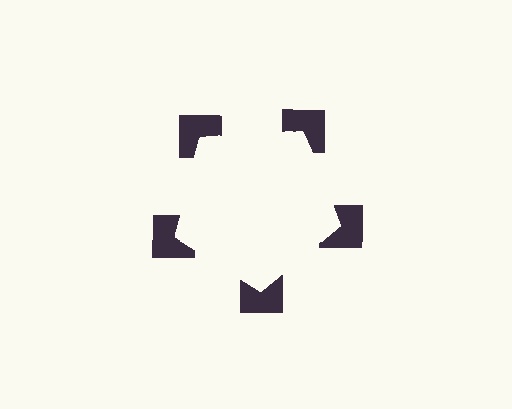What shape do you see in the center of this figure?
An illusory pentagon — its edges are inferred from the aligned wedge cuts in the notched squares, not physically drawn.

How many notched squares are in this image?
There are 5 — one at each vertex of the illusory pentagon.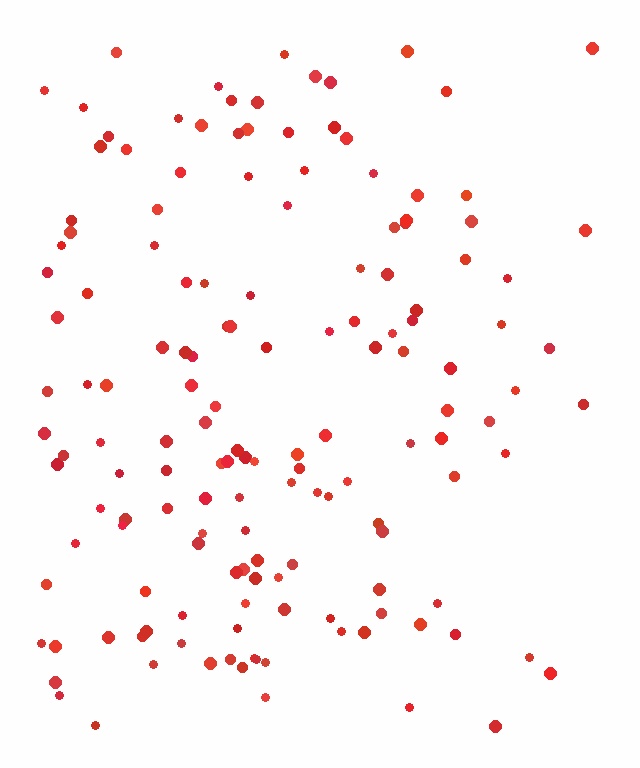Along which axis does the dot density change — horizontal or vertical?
Horizontal.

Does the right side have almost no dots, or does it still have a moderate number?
Still a moderate number, just noticeably fewer than the left.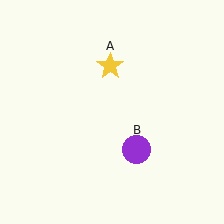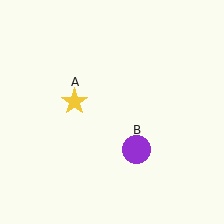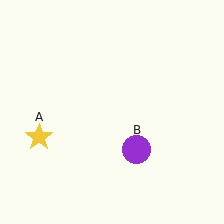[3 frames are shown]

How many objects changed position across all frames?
1 object changed position: yellow star (object A).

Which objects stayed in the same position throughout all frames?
Purple circle (object B) remained stationary.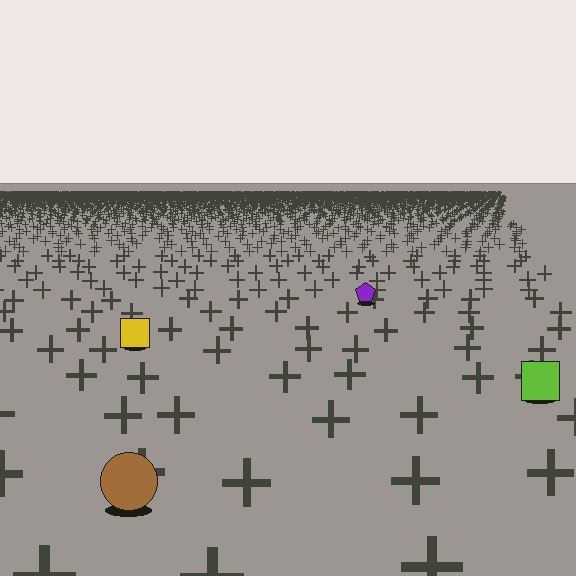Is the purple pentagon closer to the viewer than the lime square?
No. The lime square is closer — you can tell from the texture gradient: the ground texture is coarser near it.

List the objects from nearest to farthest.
From nearest to farthest: the brown circle, the lime square, the yellow square, the purple pentagon.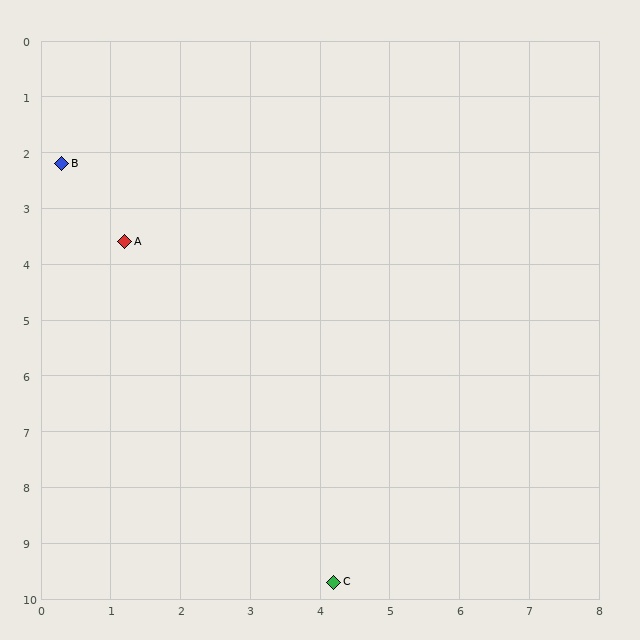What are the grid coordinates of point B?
Point B is at approximately (0.3, 2.2).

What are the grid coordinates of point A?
Point A is at approximately (1.2, 3.6).